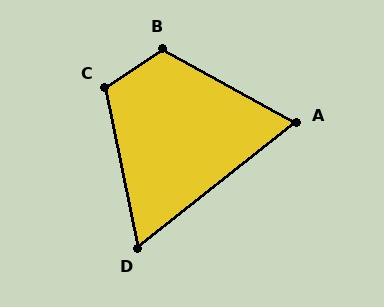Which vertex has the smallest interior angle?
D, at approximately 63 degrees.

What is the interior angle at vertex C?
Approximately 113 degrees (obtuse).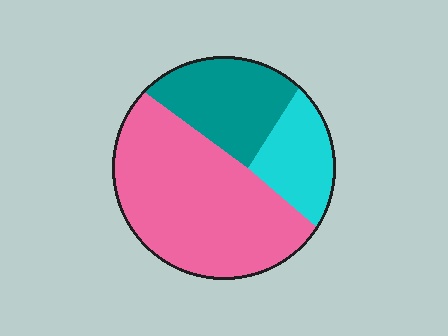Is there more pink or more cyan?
Pink.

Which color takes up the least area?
Cyan, at roughly 20%.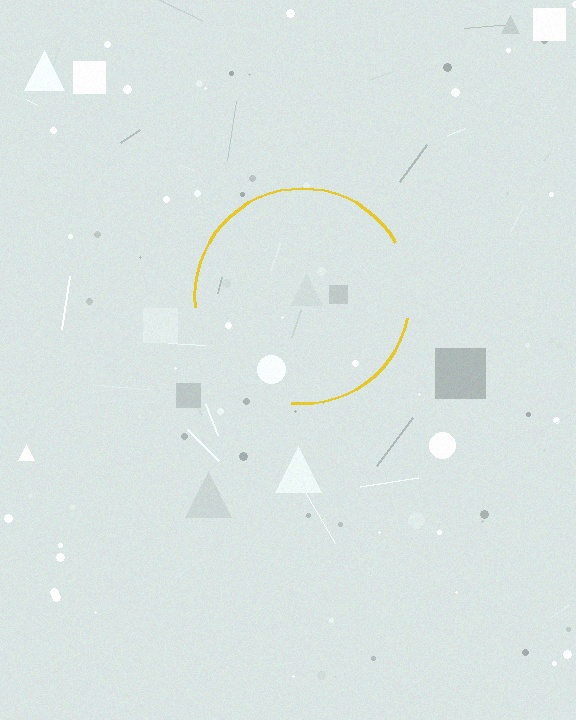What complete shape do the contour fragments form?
The contour fragments form a circle.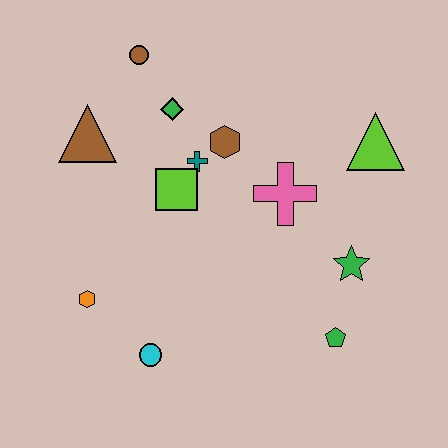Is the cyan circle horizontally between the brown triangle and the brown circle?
No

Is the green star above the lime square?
No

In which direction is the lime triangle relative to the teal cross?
The lime triangle is to the right of the teal cross.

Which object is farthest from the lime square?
The green pentagon is farthest from the lime square.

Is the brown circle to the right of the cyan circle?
No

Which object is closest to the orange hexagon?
The cyan circle is closest to the orange hexagon.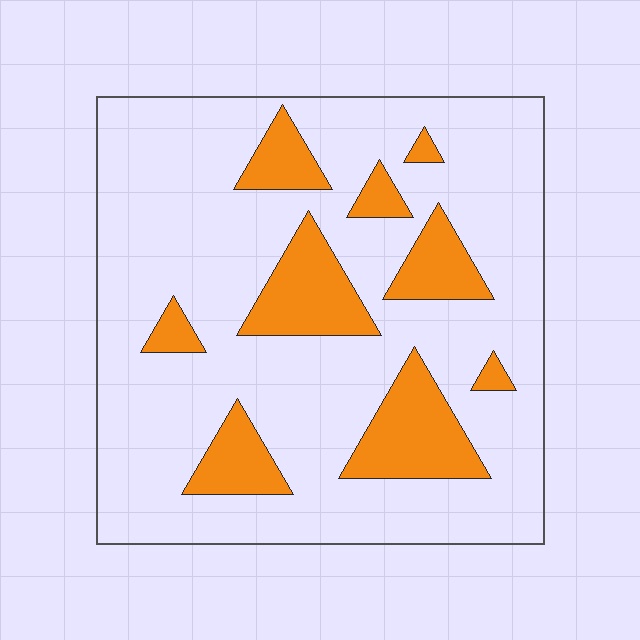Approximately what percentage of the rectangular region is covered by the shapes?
Approximately 20%.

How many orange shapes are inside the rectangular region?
9.